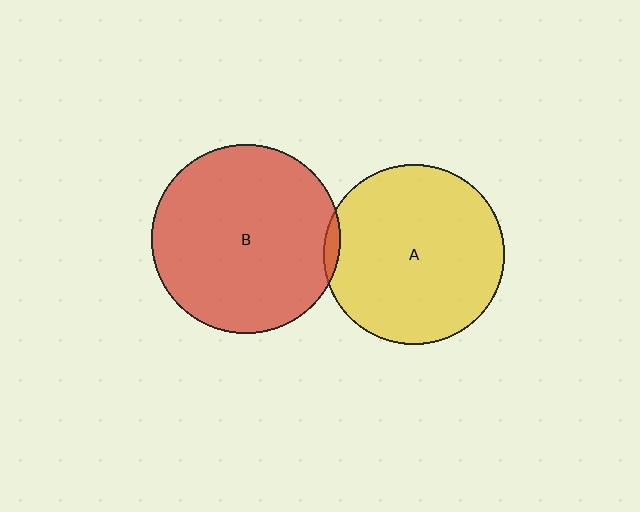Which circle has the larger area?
Circle B (red).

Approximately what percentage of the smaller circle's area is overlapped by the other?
Approximately 5%.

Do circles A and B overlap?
Yes.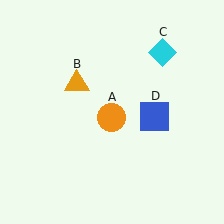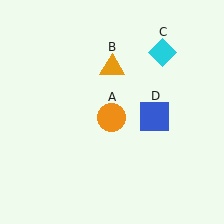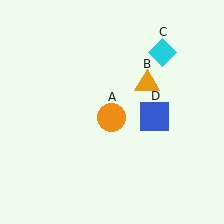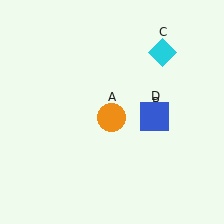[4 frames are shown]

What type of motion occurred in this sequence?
The orange triangle (object B) rotated clockwise around the center of the scene.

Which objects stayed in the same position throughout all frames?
Orange circle (object A) and cyan diamond (object C) and blue square (object D) remained stationary.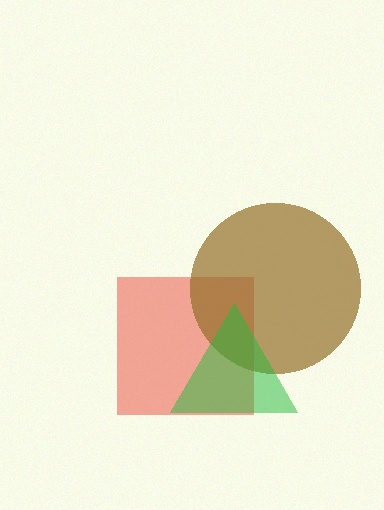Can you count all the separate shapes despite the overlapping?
Yes, there are 3 separate shapes.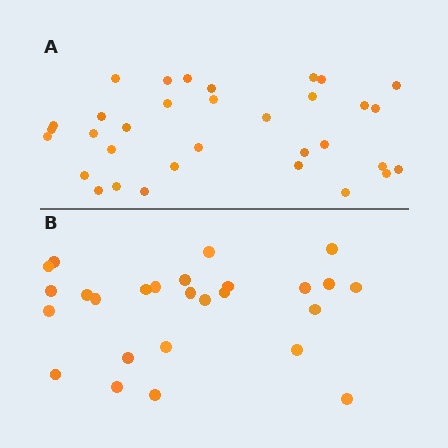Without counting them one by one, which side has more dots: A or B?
Region A (the top region) has more dots.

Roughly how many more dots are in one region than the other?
Region A has roughly 8 or so more dots than region B.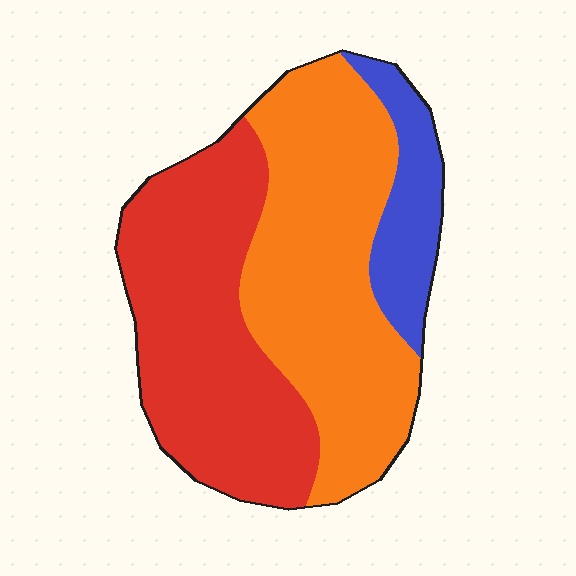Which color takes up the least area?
Blue, at roughly 15%.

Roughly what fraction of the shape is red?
Red takes up between a quarter and a half of the shape.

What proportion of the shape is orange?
Orange covers 46% of the shape.